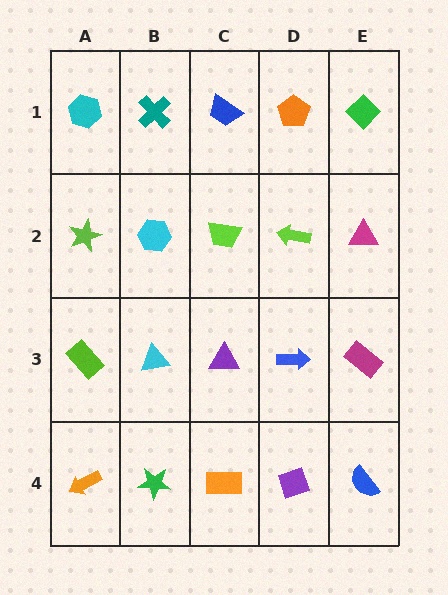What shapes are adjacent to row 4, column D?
A blue arrow (row 3, column D), an orange rectangle (row 4, column C), a blue semicircle (row 4, column E).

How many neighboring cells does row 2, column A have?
3.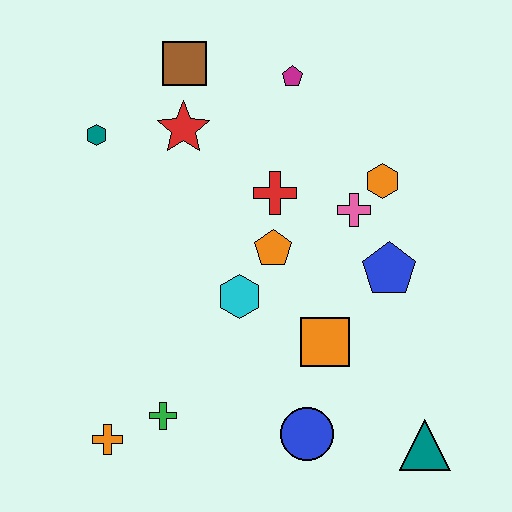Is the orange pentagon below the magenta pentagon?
Yes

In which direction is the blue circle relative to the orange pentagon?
The blue circle is below the orange pentagon.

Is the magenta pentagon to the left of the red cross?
No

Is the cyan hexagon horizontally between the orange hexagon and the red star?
Yes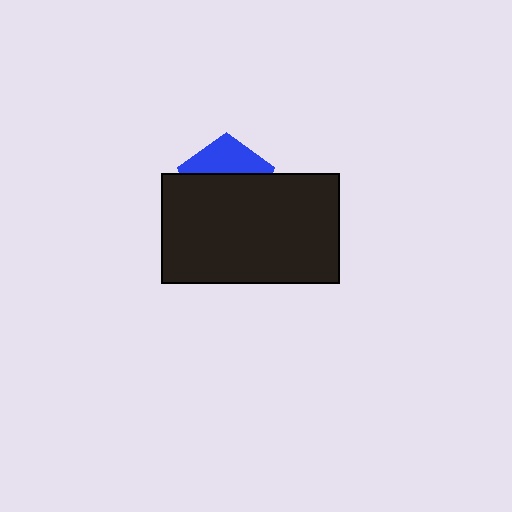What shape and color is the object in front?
The object in front is a black rectangle.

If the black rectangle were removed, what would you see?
You would see the complete blue pentagon.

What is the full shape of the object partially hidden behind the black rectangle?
The partially hidden object is a blue pentagon.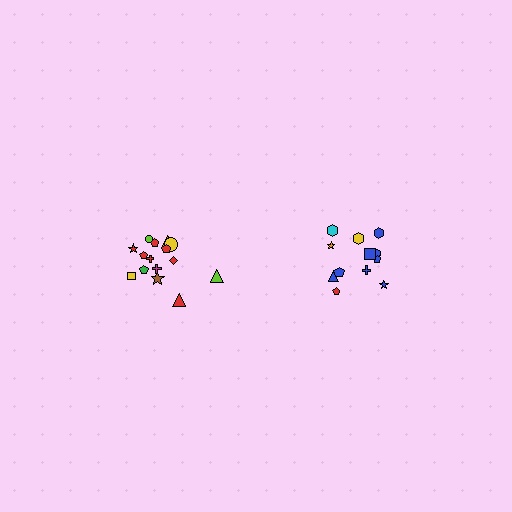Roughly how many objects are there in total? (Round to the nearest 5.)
Roughly 25 objects in total.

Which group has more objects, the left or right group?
The left group.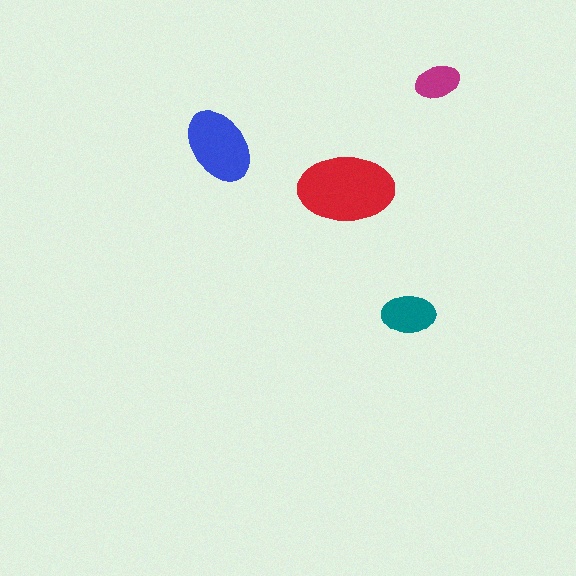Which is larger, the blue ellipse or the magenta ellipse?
The blue one.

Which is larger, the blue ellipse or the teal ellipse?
The blue one.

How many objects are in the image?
There are 4 objects in the image.